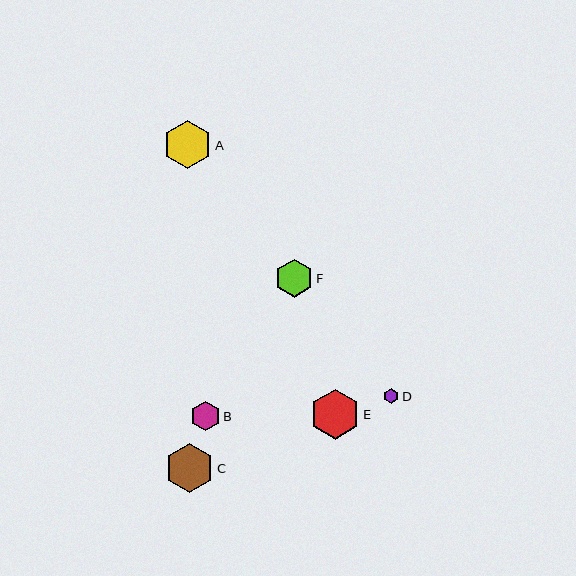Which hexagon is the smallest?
Hexagon D is the smallest with a size of approximately 15 pixels.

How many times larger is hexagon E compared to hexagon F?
Hexagon E is approximately 1.3 times the size of hexagon F.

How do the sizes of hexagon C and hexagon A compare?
Hexagon C and hexagon A are approximately the same size.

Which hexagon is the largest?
Hexagon E is the largest with a size of approximately 50 pixels.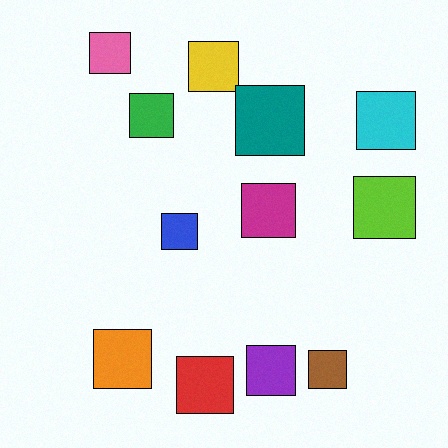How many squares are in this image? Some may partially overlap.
There are 12 squares.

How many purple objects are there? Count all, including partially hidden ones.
There is 1 purple object.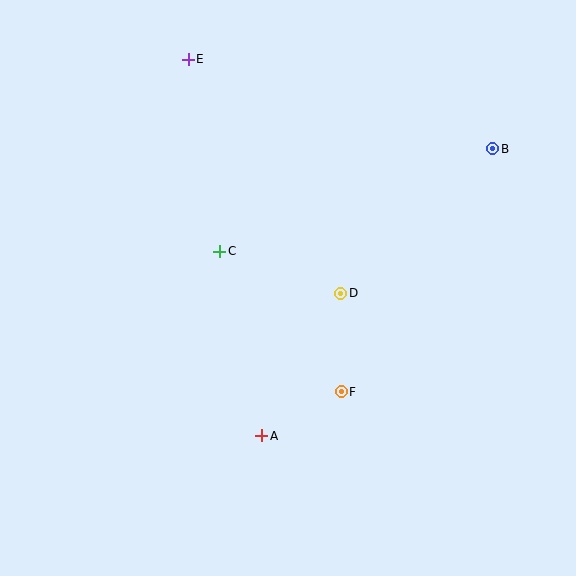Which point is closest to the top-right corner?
Point B is closest to the top-right corner.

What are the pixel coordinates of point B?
Point B is at (493, 149).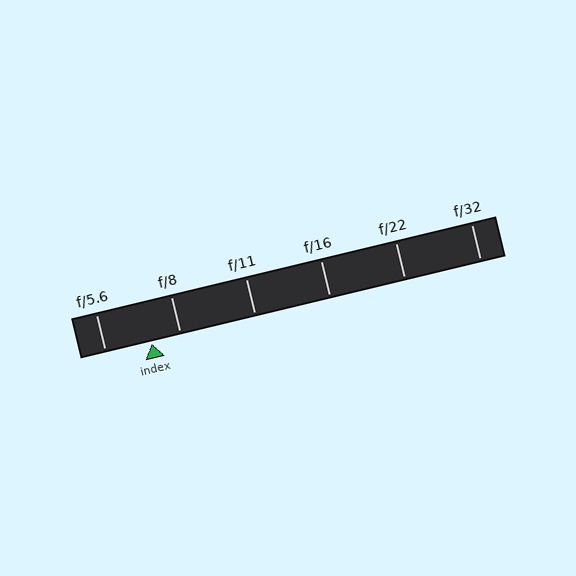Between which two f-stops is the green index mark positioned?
The index mark is between f/5.6 and f/8.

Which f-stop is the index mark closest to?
The index mark is closest to f/8.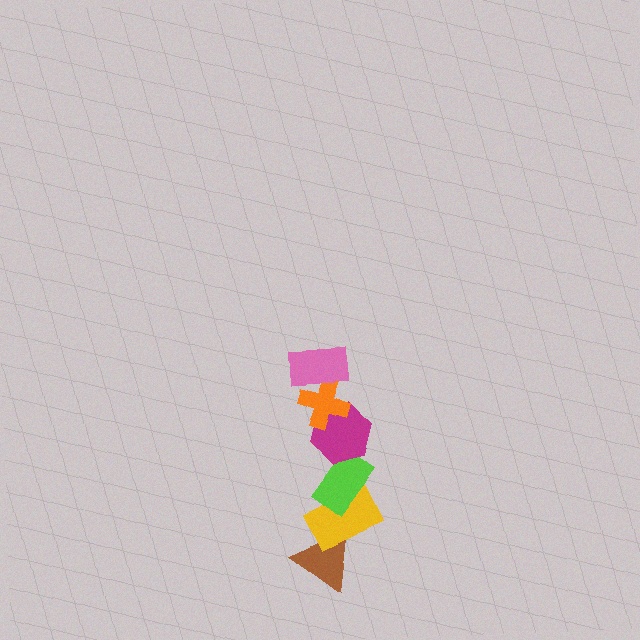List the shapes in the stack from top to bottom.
From top to bottom: the pink rectangle, the orange cross, the magenta hexagon, the lime rectangle, the yellow rectangle, the brown triangle.